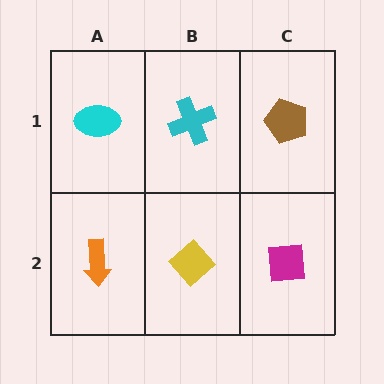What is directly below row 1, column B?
A yellow diamond.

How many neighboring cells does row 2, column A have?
2.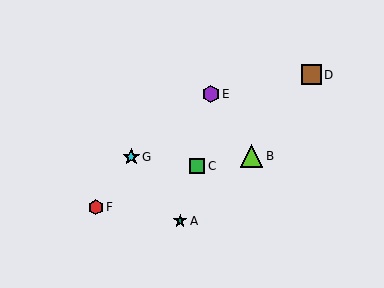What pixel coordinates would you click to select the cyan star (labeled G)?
Click at (131, 157) to select the cyan star G.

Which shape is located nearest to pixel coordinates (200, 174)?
The green square (labeled C) at (197, 166) is nearest to that location.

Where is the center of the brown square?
The center of the brown square is at (312, 75).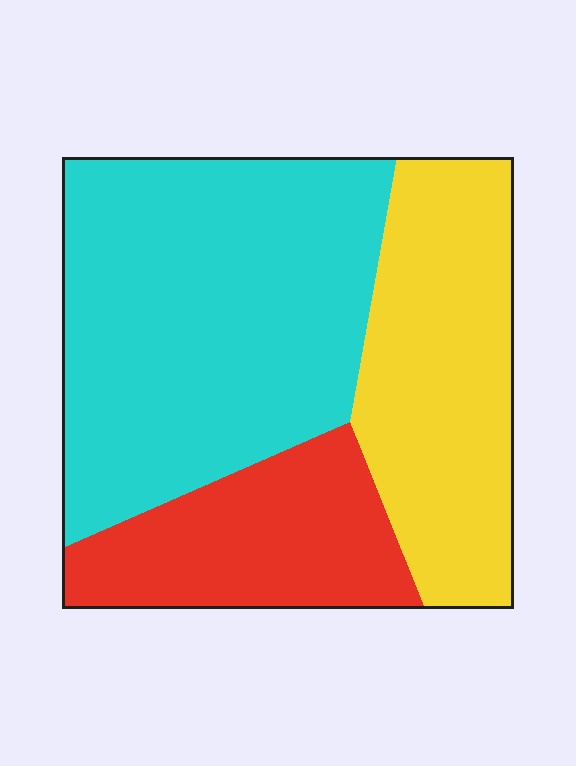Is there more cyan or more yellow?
Cyan.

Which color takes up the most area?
Cyan, at roughly 50%.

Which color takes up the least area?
Red, at roughly 20%.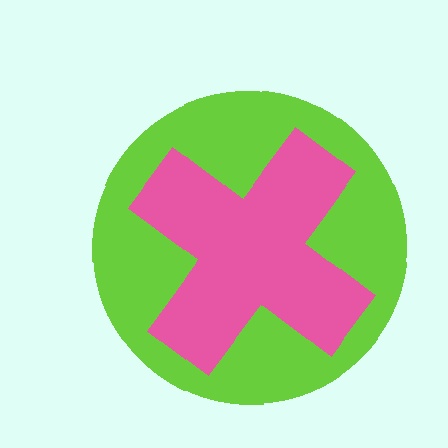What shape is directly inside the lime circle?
The pink cross.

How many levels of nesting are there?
2.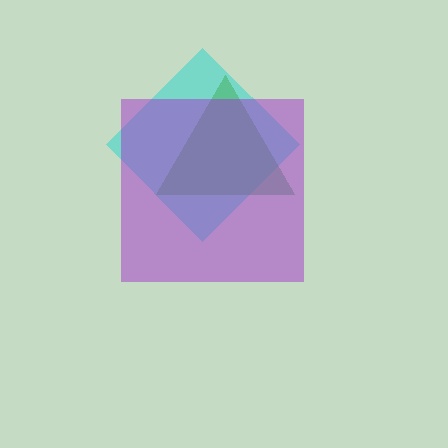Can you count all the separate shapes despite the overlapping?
Yes, there are 3 separate shapes.